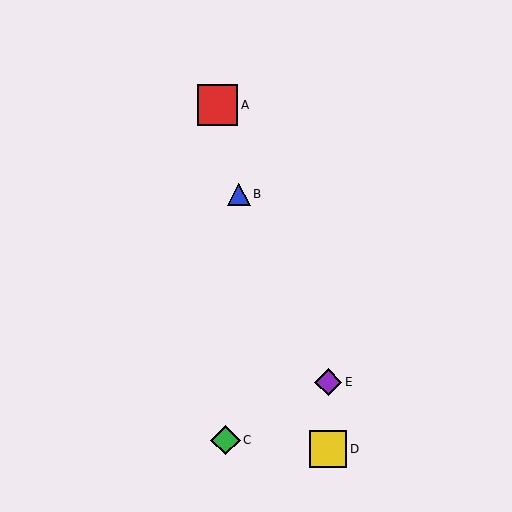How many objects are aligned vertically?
2 objects (D, E) are aligned vertically.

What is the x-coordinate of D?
Object D is at x≈328.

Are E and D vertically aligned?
Yes, both are at x≈328.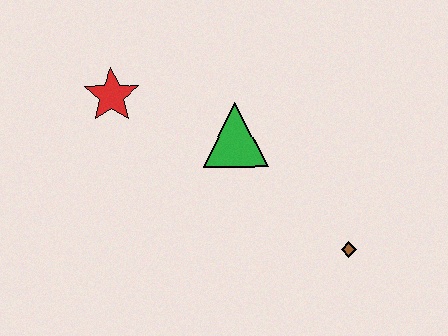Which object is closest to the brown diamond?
The green triangle is closest to the brown diamond.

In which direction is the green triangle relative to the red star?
The green triangle is to the right of the red star.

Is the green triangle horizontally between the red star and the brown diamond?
Yes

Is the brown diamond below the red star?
Yes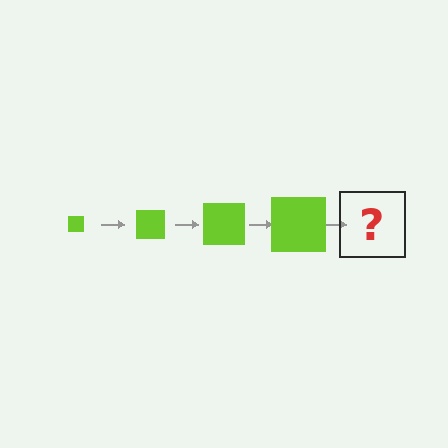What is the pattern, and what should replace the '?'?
The pattern is that the square gets progressively larger each step. The '?' should be a lime square, larger than the previous one.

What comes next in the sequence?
The next element should be a lime square, larger than the previous one.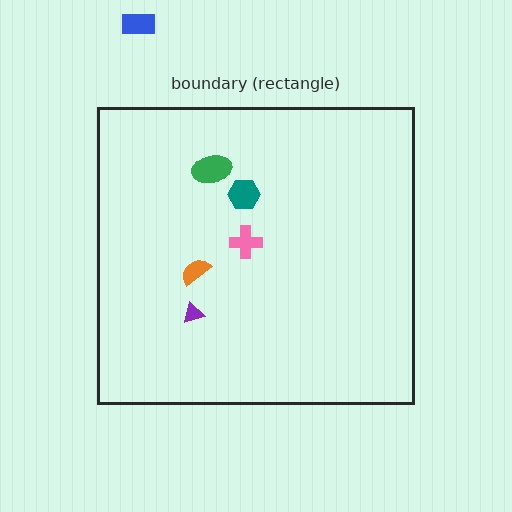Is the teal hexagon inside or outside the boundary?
Inside.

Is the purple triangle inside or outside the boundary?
Inside.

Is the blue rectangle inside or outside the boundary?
Outside.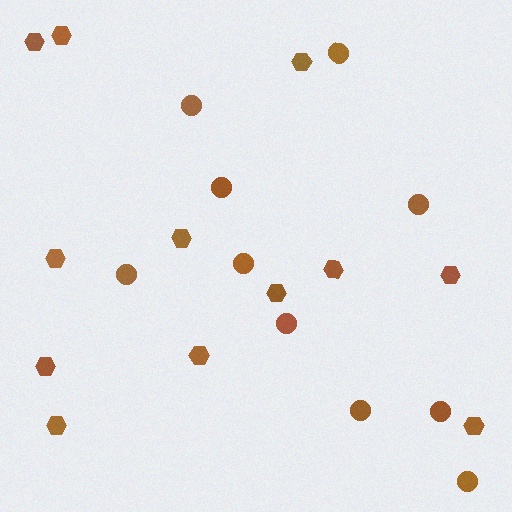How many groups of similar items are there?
There are 2 groups: one group of circles (10) and one group of hexagons (12).